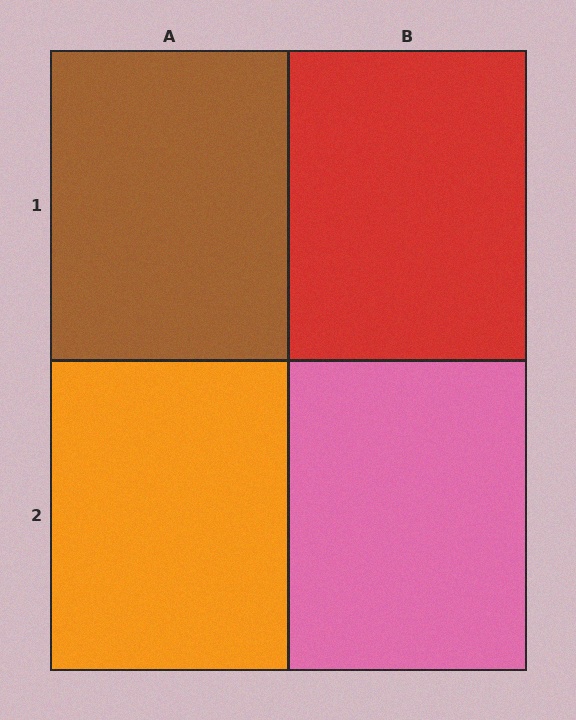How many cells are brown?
1 cell is brown.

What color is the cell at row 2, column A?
Orange.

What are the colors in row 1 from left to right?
Brown, red.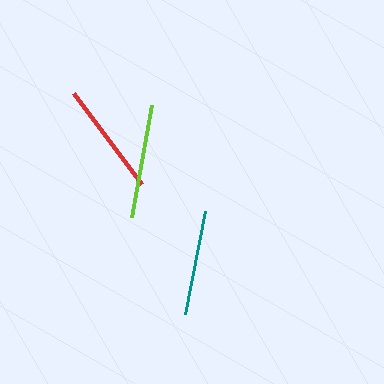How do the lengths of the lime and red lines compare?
The lime and red lines are approximately the same length.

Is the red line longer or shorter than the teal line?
The red line is longer than the teal line.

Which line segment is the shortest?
The teal line is the shortest at approximately 104 pixels.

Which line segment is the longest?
The lime line is the longest at approximately 114 pixels.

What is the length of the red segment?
The red segment is approximately 114 pixels long.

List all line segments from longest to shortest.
From longest to shortest: lime, red, teal.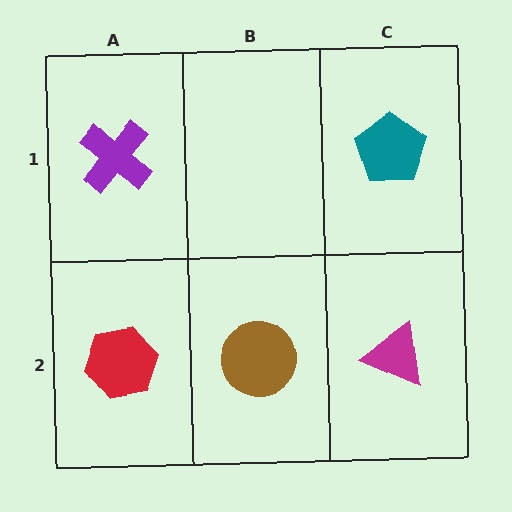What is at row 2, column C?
A magenta triangle.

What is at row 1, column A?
A purple cross.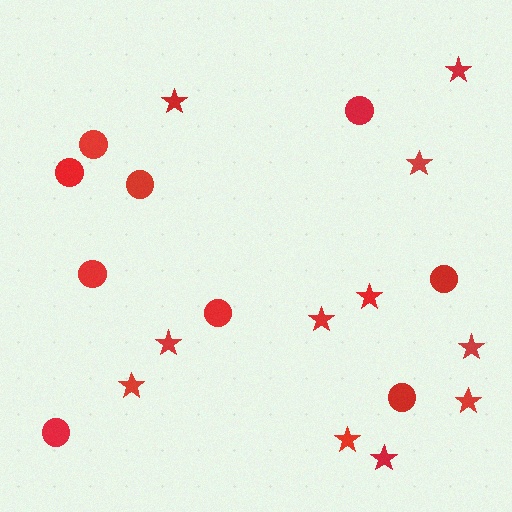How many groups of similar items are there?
There are 2 groups: one group of circles (9) and one group of stars (11).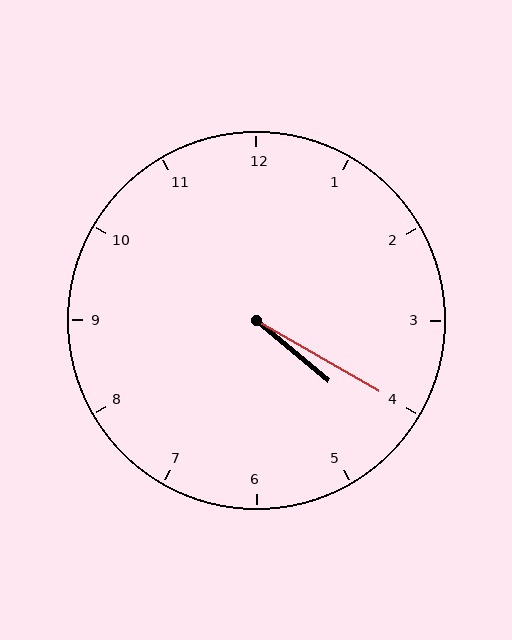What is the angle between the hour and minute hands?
Approximately 10 degrees.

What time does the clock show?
4:20.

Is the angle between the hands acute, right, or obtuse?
It is acute.